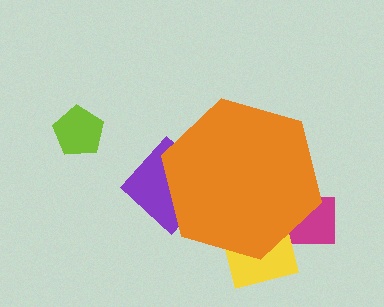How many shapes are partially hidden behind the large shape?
3 shapes are partially hidden.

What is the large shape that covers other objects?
An orange hexagon.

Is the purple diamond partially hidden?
Yes, the purple diamond is partially hidden behind the orange hexagon.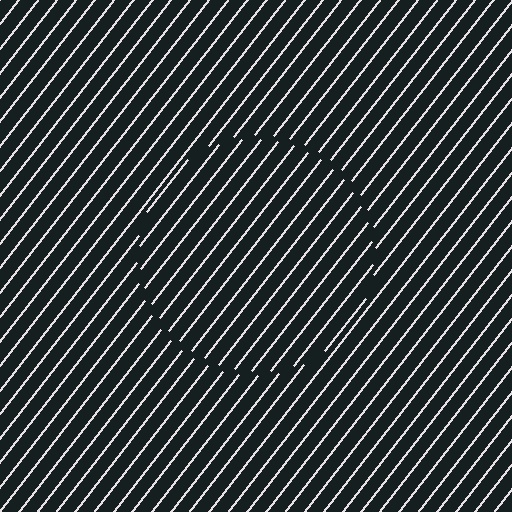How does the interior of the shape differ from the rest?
The interior of the shape contains the same grating, shifted by half a period — the contour is defined by the phase discontinuity where line-ends from the inner and outer gratings abut.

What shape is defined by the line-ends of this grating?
An illusory circle. The interior of the shape contains the same grating, shifted by half a period — the contour is defined by the phase discontinuity where line-ends from the inner and outer gratings abut.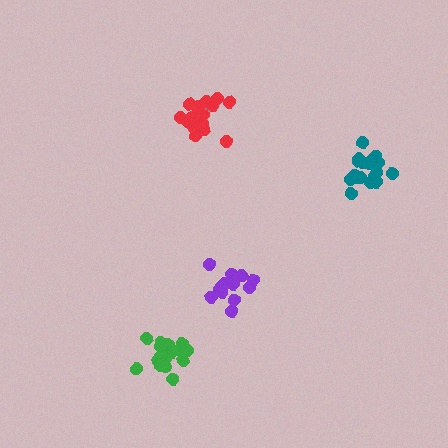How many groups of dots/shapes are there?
There are 4 groups.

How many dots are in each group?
Group 1: 14 dots, Group 2: 18 dots, Group 3: 19 dots, Group 4: 19 dots (70 total).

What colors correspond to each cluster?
The clusters are colored: purple, green, teal, red.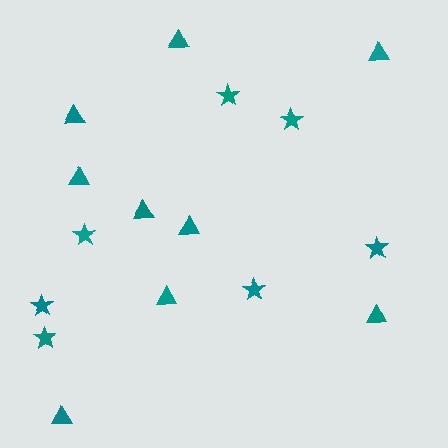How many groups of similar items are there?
There are 2 groups: one group of stars (7) and one group of triangles (9).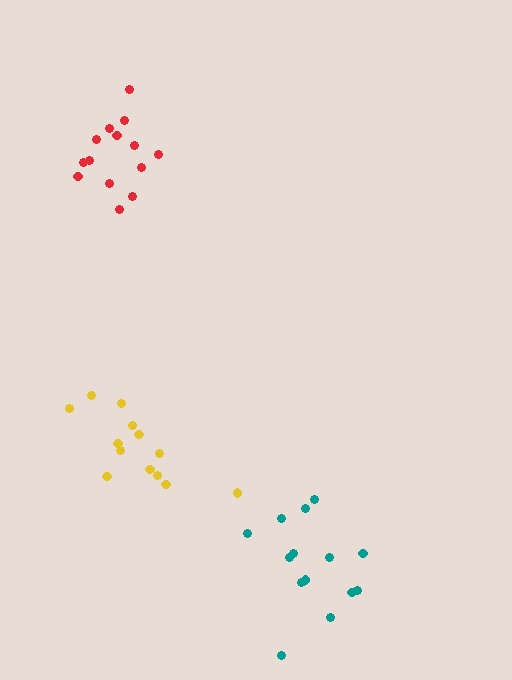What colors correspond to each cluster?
The clusters are colored: yellow, teal, red.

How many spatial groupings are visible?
There are 3 spatial groupings.